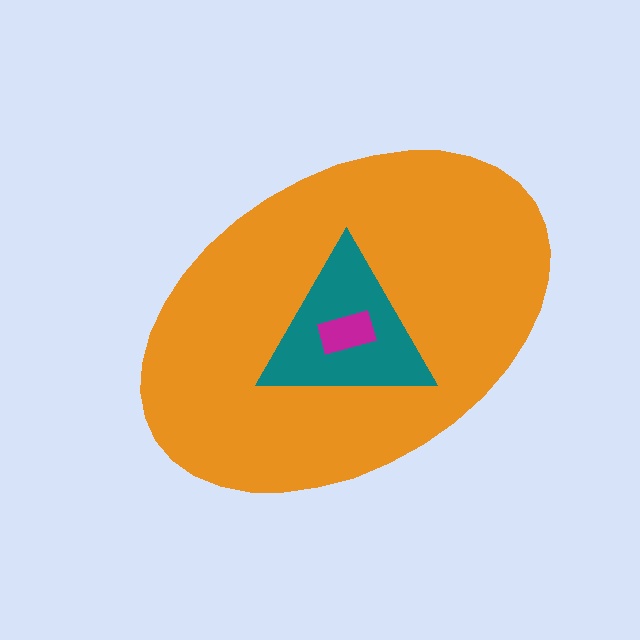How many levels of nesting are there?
3.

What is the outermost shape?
The orange ellipse.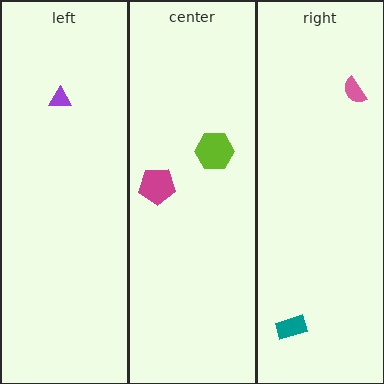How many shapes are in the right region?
2.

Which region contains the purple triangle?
The left region.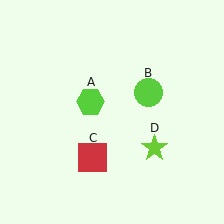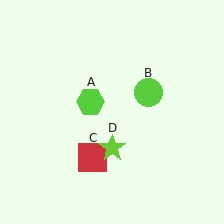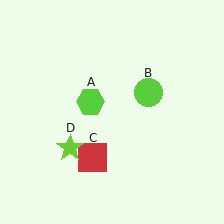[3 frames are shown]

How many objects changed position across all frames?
1 object changed position: lime star (object D).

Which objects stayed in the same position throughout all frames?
Lime hexagon (object A) and lime circle (object B) and red square (object C) remained stationary.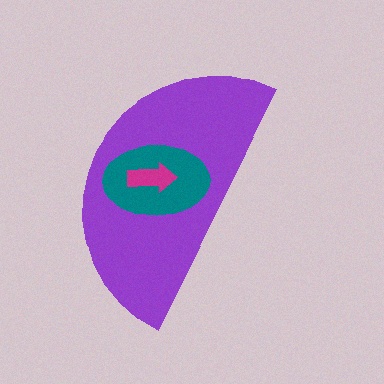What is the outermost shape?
The purple semicircle.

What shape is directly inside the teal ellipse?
The magenta arrow.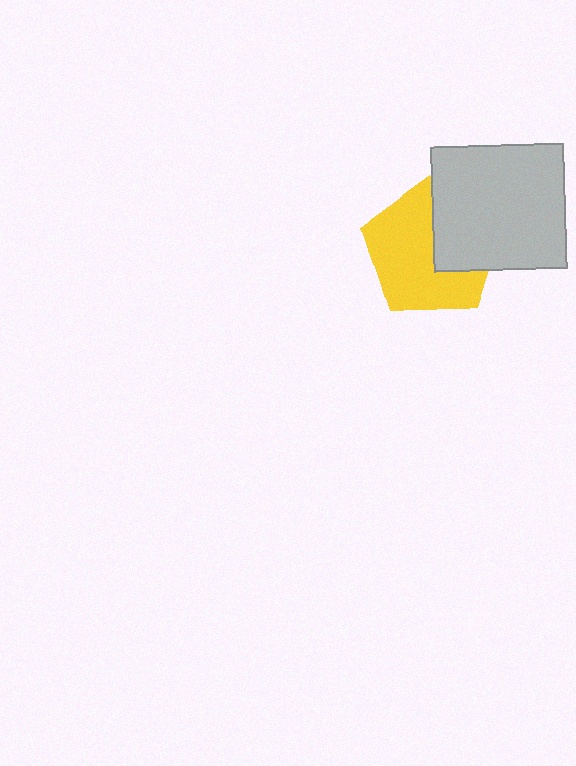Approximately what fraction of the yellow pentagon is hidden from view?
Roughly 35% of the yellow pentagon is hidden behind the light gray rectangle.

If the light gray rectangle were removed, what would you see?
You would see the complete yellow pentagon.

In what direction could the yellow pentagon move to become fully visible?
The yellow pentagon could move left. That would shift it out from behind the light gray rectangle entirely.